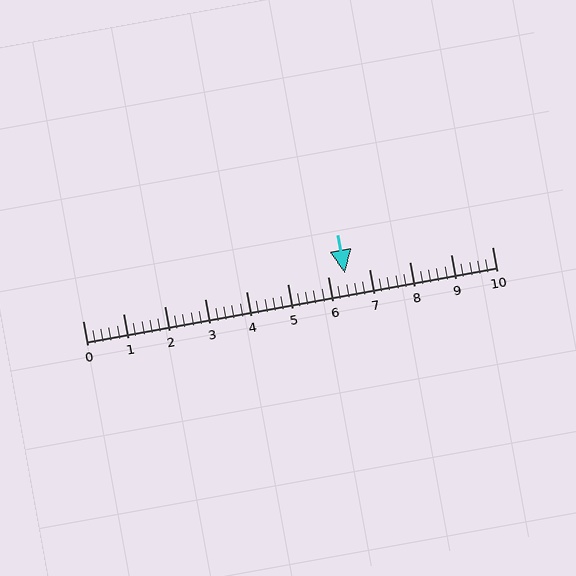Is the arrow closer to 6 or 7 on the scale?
The arrow is closer to 6.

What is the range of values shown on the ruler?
The ruler shows values from 0 to 10.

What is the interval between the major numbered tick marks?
The major tick marks are spaced 1 units apart.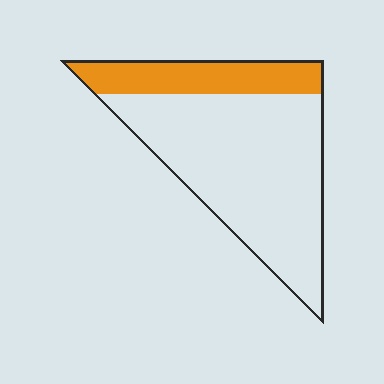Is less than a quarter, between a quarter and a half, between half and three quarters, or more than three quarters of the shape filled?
Less than a quarter.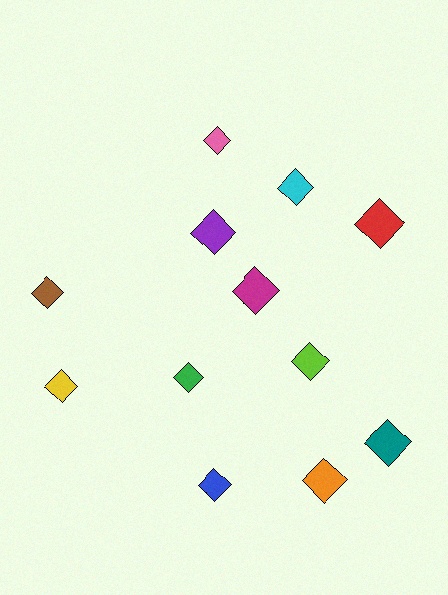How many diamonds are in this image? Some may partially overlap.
There are 12 diamonds.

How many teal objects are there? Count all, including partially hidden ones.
There is 1 teal object.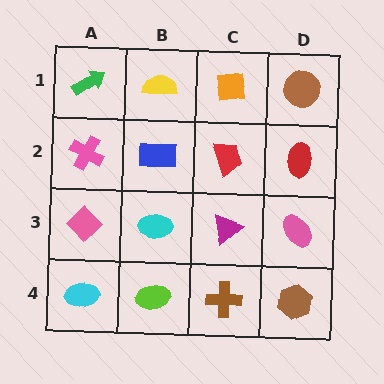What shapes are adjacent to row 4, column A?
A pink diamond (row 3, column A), a lime ellipse (row 4, column B).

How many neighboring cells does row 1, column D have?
2.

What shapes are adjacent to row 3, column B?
A blue rectangle (row 2, column B), a lime ellipse (row 4, column B), a pink diamond (row 3, column A), a magenta triangle (row 3, column C).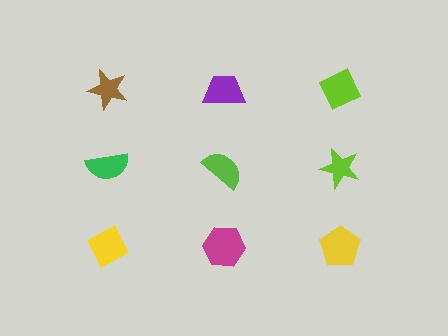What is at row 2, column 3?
A lime star.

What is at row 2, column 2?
A lime semicircle.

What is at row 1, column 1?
A brown star.